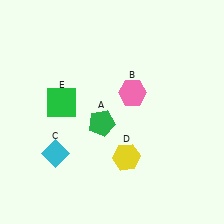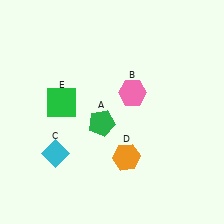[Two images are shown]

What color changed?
The hexagon (D) changed from yellow in Image 1 to orange in Image 2.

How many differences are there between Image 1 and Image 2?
There is 1 difference between the two images.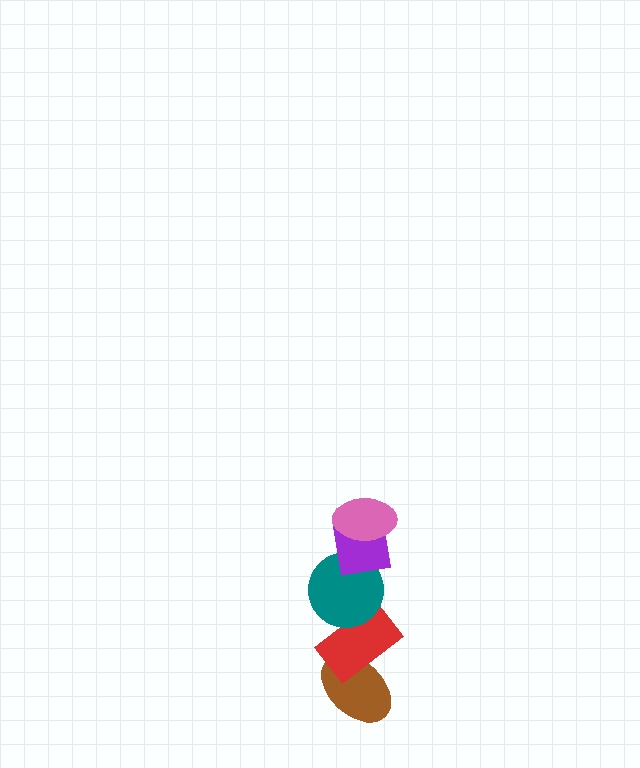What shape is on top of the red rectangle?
The teal circle is on top of the red rectangle.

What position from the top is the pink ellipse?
The pink ellipse is 1st from the top.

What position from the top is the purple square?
The purple square is 2nd from the top.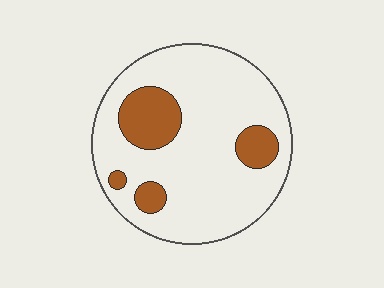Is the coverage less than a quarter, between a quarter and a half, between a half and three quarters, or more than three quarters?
Less than a quarter.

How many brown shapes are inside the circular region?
4.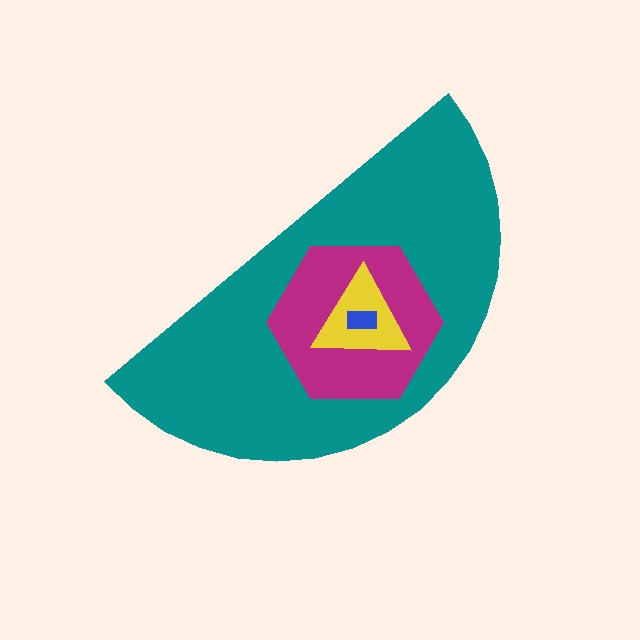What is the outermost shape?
The teal semicircle.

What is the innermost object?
The blue rectangle.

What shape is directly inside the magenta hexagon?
The yellow triangle.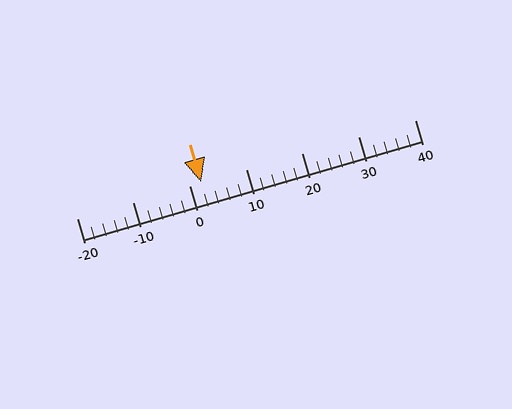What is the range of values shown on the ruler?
The ruler shows values from -20 to 40.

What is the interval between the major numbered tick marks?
The major tick marks are spaced 10 units apart.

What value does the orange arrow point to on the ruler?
The orange arrow points to approximately 2.